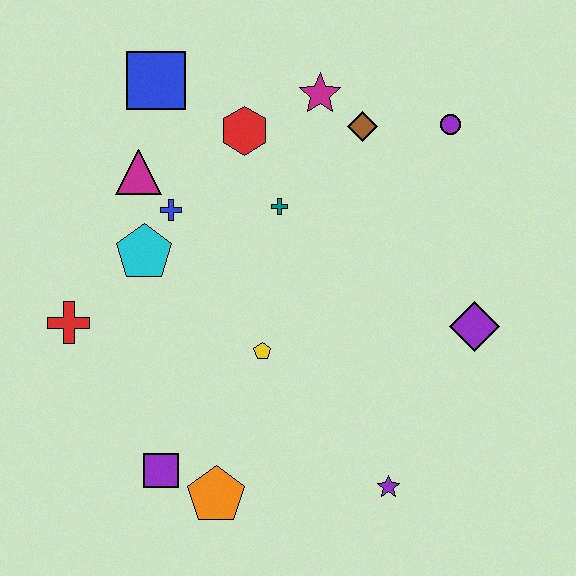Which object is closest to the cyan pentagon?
The blue cross is closest to the cyan pentagon.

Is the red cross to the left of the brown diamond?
Yes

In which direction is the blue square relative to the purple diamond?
The blue square is to the left of the purple diamond.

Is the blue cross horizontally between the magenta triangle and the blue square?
No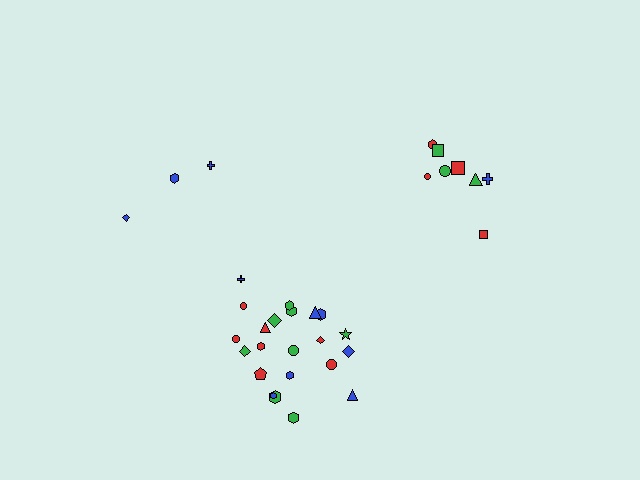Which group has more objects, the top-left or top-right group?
The top-right group.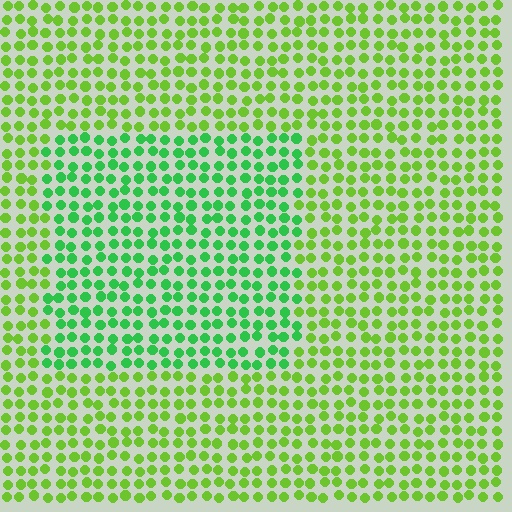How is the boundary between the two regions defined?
The boundary is defined purely by a slight shift in hue (about 37 degrees). Spacing, size, and orientation are identical on both sides.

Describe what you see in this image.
The image is filled with small lime elements in a uniform arrangement. A rectangle-shaped region is visible where the elements are tinted to a slightly different hue, forming a subtle color boundary.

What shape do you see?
I see a rectangle.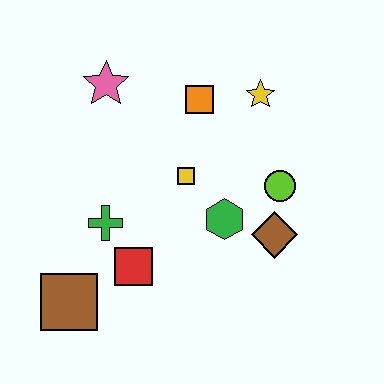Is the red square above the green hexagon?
No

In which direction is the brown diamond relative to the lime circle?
The brown diamond is below the lime circle.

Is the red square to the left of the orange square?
Yes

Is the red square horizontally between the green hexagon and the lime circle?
No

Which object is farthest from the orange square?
The brown square is farthest from the orange square.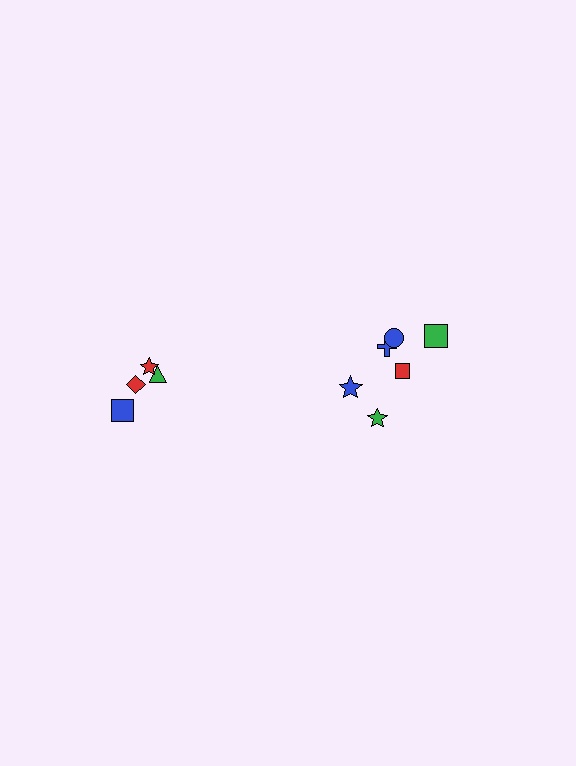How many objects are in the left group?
There are 4 objects.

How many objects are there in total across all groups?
There are 10 objects.